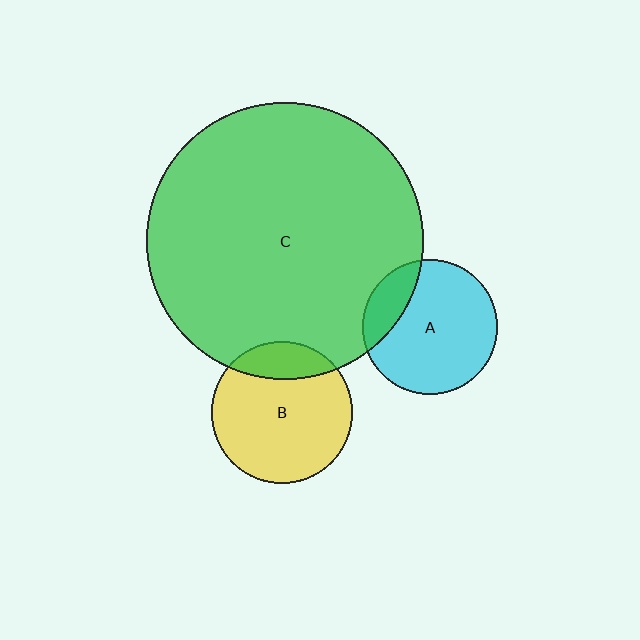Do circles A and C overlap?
Yes.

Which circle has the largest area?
Circle C (green).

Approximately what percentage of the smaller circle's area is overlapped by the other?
Approximately 20%.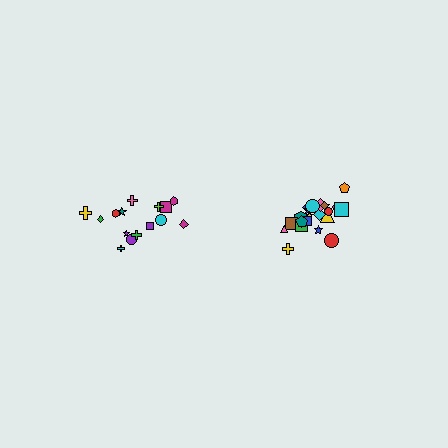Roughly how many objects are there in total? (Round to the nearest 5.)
Roughly 40 objects in total.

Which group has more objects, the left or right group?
The right group.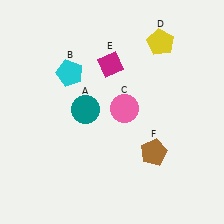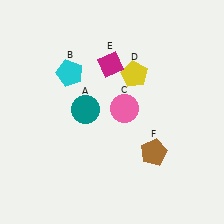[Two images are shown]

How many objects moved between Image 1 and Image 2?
1 object moved between the two images.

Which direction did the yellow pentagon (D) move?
The yellow pentagon (D) moved down.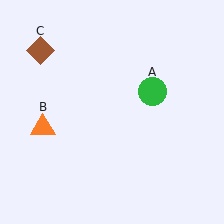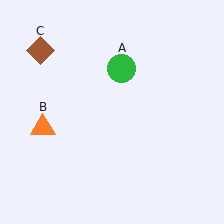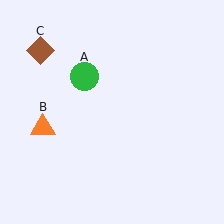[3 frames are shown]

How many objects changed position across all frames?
1 object changed position: green circle (object A).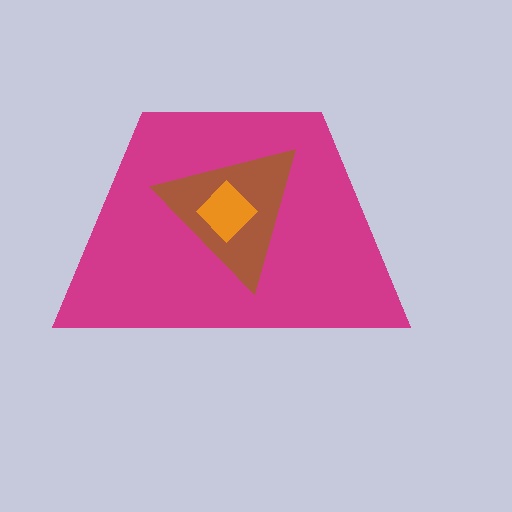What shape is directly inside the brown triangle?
The orange diamond.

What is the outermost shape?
The magenta trapezoid.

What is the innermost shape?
The orange diamond.